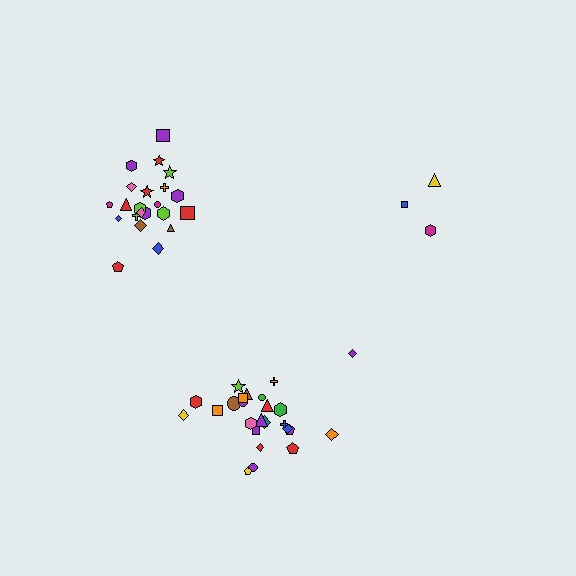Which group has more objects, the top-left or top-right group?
The top-left group.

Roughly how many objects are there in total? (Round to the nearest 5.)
Roughly 50 objects in total.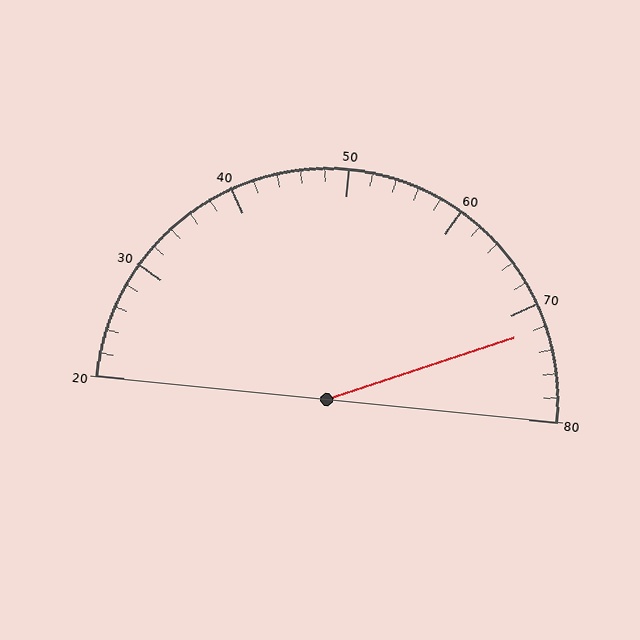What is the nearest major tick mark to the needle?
The nearest major tick mark is 70.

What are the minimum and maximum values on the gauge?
The gauge ranges from 20 to 80.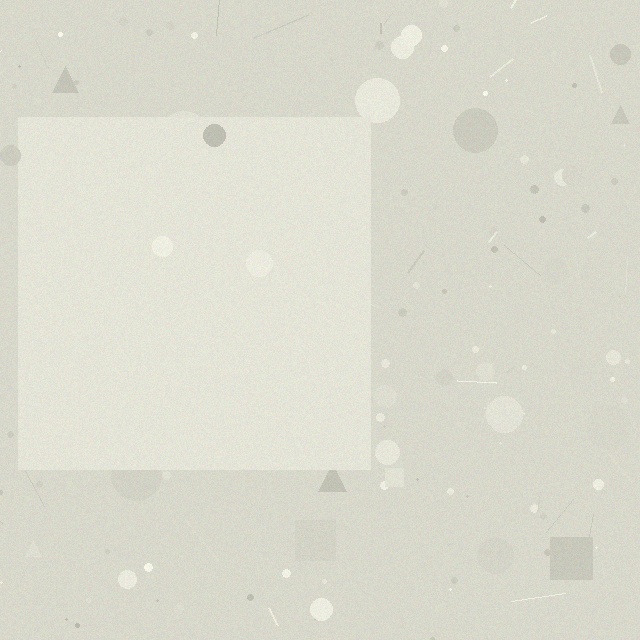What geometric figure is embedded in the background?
A square is embedded in the background.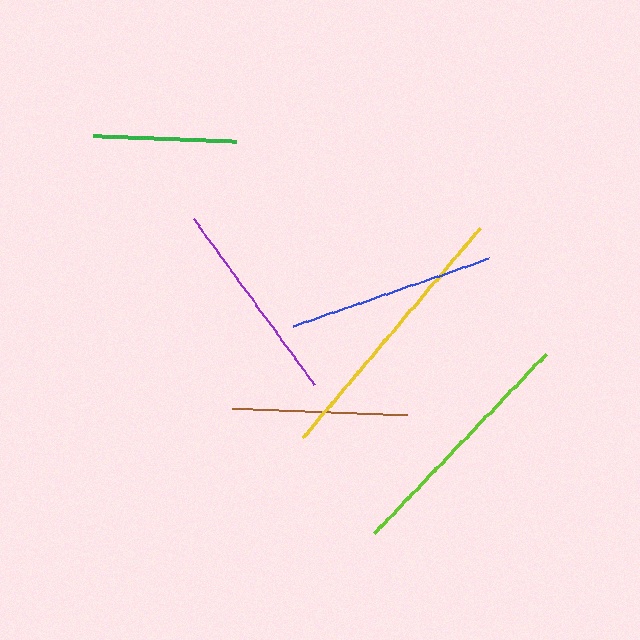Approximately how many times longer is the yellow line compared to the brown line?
The yellow line is approximately 1.6 times the length of the brown line.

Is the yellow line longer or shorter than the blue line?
The yellow line is longer than the blue line.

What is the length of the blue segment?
The blue segment is approximately 207 pixels long.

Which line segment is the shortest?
The green line is the shortest at approximately 142 pixels.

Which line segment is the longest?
The yellow line is the longest at approximately 275 pixels.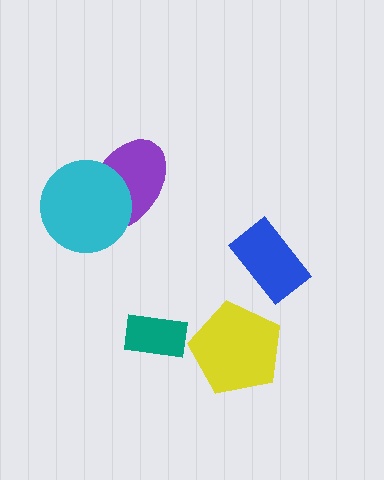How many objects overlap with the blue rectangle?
0 objects overlap with the blue rectangle.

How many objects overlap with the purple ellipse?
1 object overlaps with the purple ellipse.